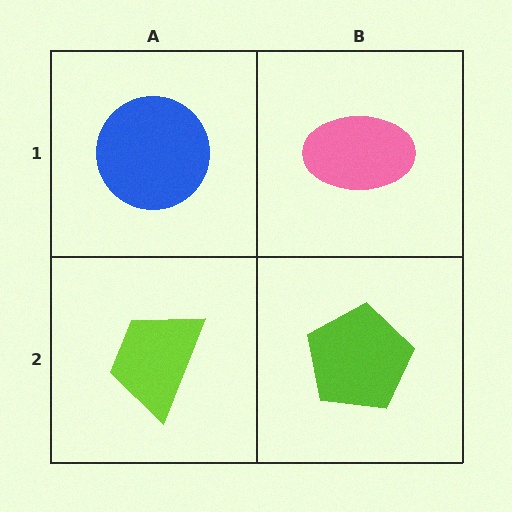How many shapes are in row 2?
2 shapes.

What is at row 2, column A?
A lime trapezoid.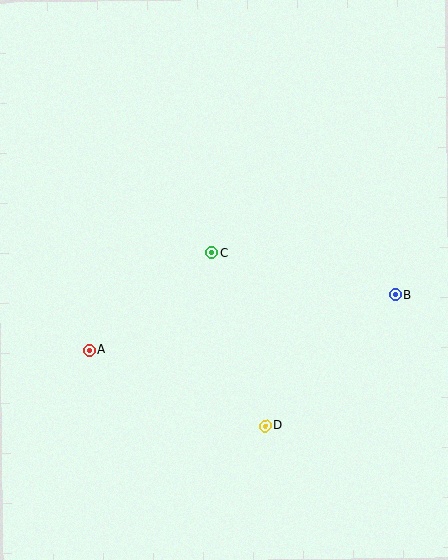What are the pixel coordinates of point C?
Point C is at (211, 253).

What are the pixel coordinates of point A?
Point A is at (89, 350).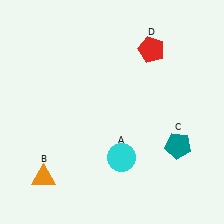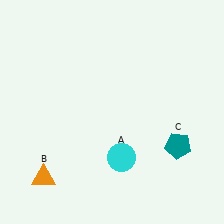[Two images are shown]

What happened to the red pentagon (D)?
The red pentagon (D) was removed in Image 2. It was in the top-right area of Image 1.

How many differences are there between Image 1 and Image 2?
There is 1 difference between the two images.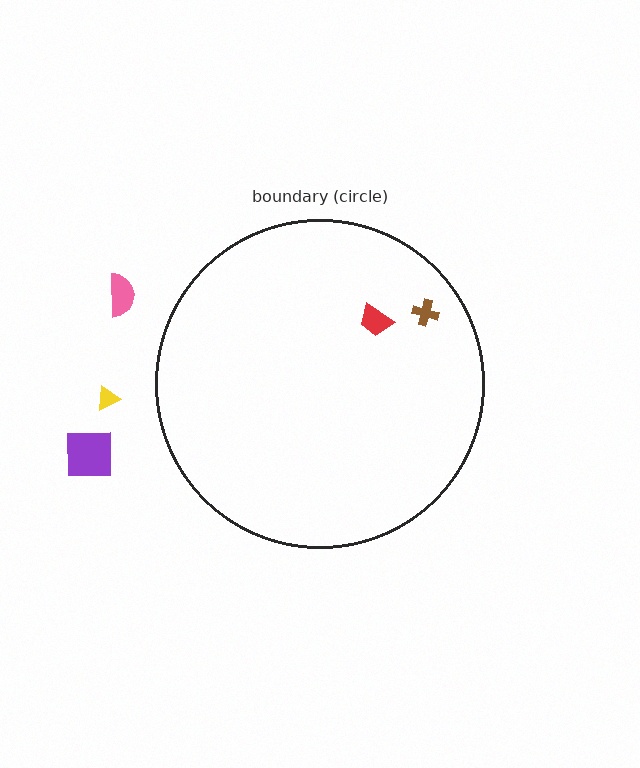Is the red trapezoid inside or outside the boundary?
Inside.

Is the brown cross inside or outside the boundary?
Inside.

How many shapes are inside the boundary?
2 inside, 3 outside.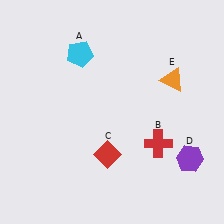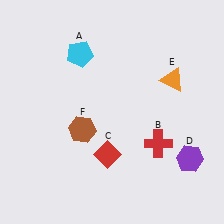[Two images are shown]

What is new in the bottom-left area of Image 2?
A brown hexagon (F) was added in the bottom-left area of Image 2.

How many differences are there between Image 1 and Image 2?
There is 1 difference between the two images.